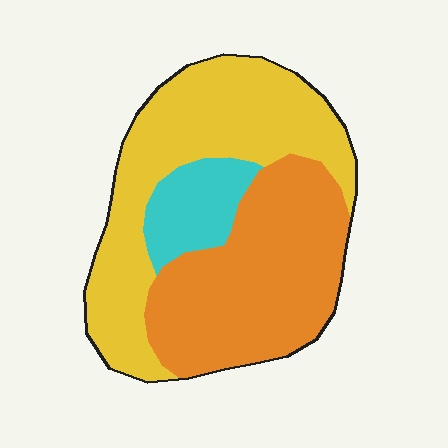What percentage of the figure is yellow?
Yellow covers around 45% of the figure.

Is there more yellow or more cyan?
Yellow.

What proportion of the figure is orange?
Orange takes up between a quarter and a half of the figure.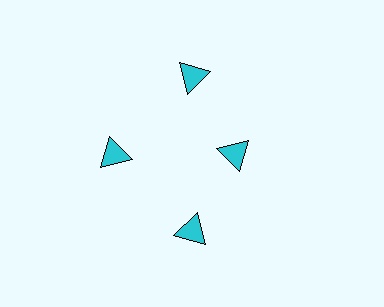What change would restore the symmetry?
The symmetry would be restored by moving it outward, back onto the ring so that all 4 triangles sit at equal angles and equal distance from the center.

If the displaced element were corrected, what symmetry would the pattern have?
It would have 4-fold rotational symmetry — the pattern would map onto itself every 90 degrees.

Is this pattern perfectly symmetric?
No. The 4 cyan triangles are arranged in a ring, but one element near the 3 o'clock position is pulled inward toward the center, breaking the 4-fold rotational symmetry.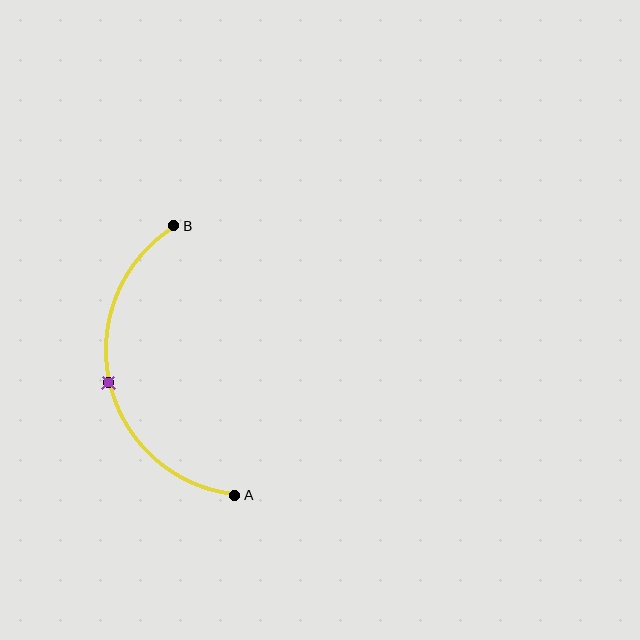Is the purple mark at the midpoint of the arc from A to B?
Yes. The purple mark lies on the arc at equal arc-length from both A and B — it is the arc midpoint.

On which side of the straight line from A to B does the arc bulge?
The arc bulges to the left of the straight line connecting A and B.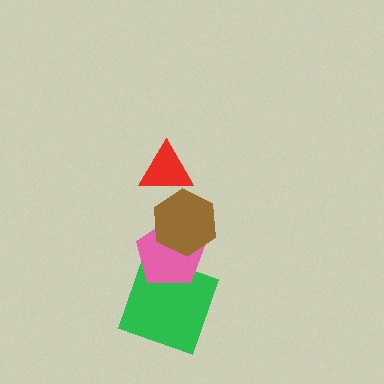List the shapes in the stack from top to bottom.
From top to bottom: the red triangle, the brown hexagon, the pink pentagon, the green square.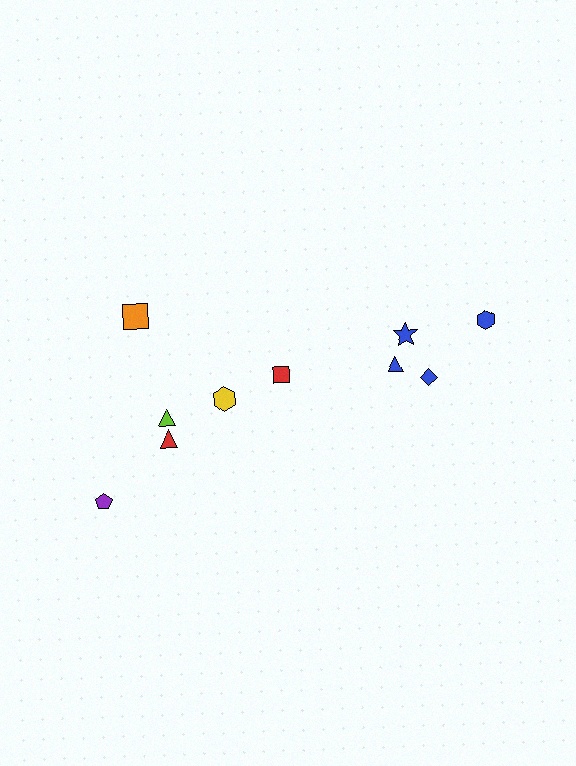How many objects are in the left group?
There are 6 objects.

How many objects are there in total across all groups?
There are 10 objects.